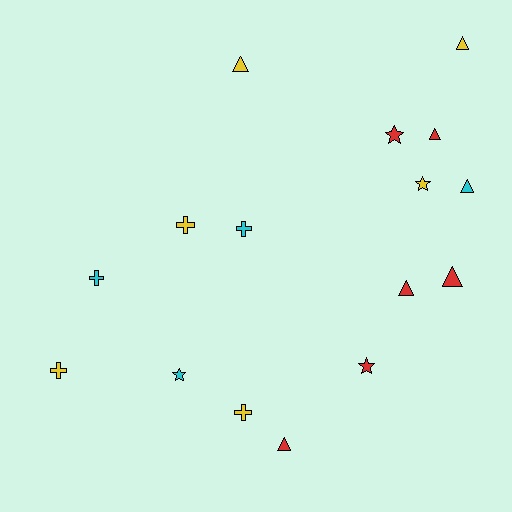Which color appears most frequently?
Red, with 6 objects.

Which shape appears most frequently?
Triangle, with 7 objects.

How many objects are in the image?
There are 16 objects.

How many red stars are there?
There are 2 red stars.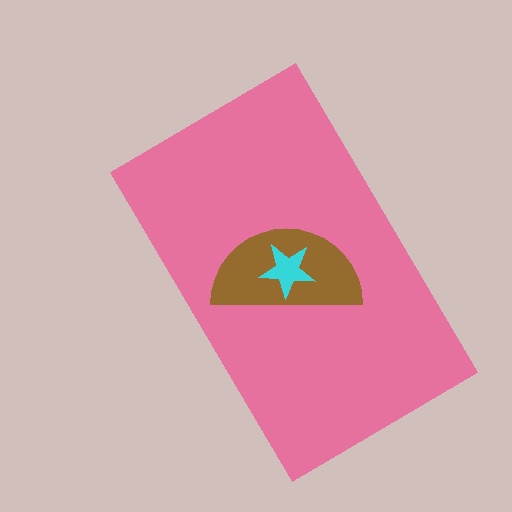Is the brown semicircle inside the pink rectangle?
Yes.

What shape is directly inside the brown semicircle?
The cyan star.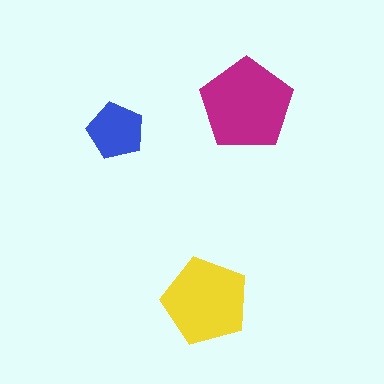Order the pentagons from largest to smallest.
the magenta one, the yellow one, the blue one.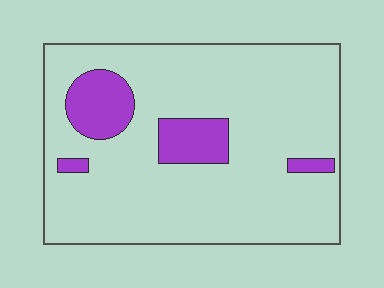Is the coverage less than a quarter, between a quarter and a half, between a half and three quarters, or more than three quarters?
Less than a quarter.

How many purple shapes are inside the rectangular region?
4.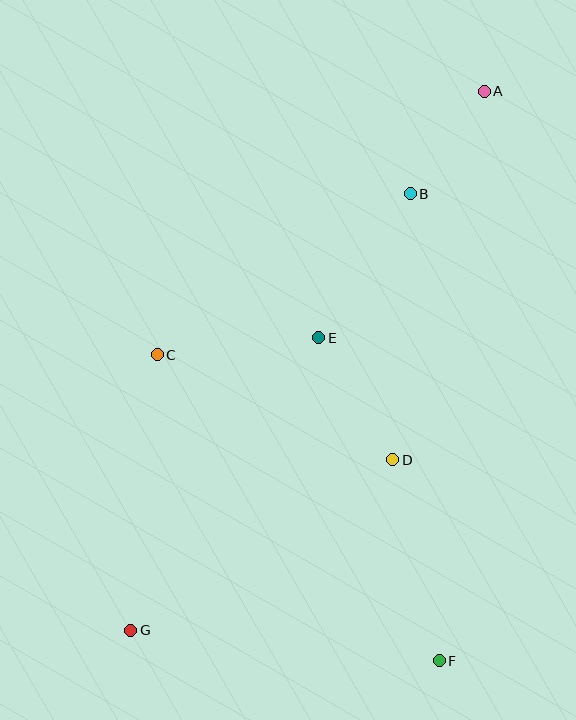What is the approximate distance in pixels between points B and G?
The distance between B and G is approximately 519 pixels.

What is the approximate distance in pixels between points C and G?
The distance between C and G is approximately 277 pixels.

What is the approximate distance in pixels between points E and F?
The distance between E and F is approximately 345 pixels.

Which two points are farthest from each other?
Points A and G are farthest from each other.